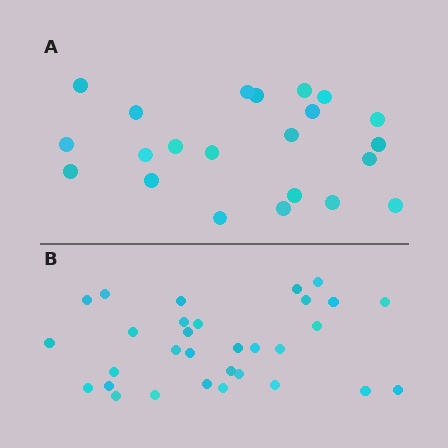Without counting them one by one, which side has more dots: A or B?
Region B (the bottom region) has more dots.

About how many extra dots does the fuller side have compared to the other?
Region B has roughly 8 or so more dots than region A.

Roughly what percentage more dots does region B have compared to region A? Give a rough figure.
About 40% more.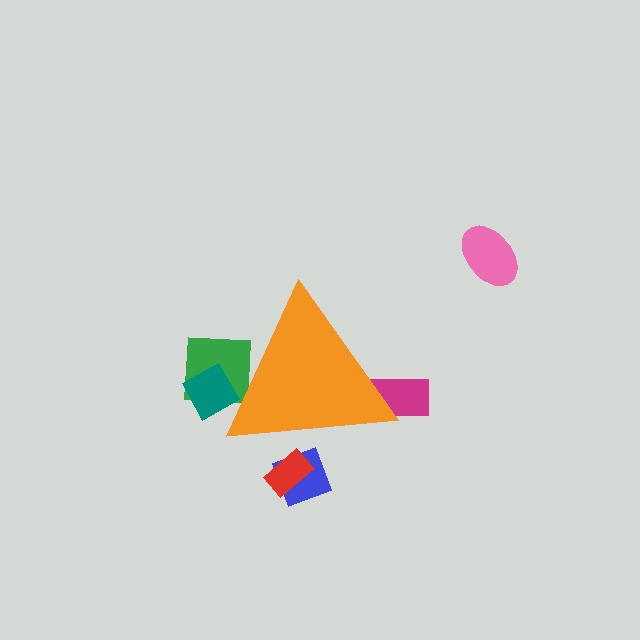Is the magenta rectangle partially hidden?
Yes, the magenta rectangle is partially hidden behind the orange triangle.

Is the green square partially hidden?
Yes, the green square is partially hidden behind the orange triangle.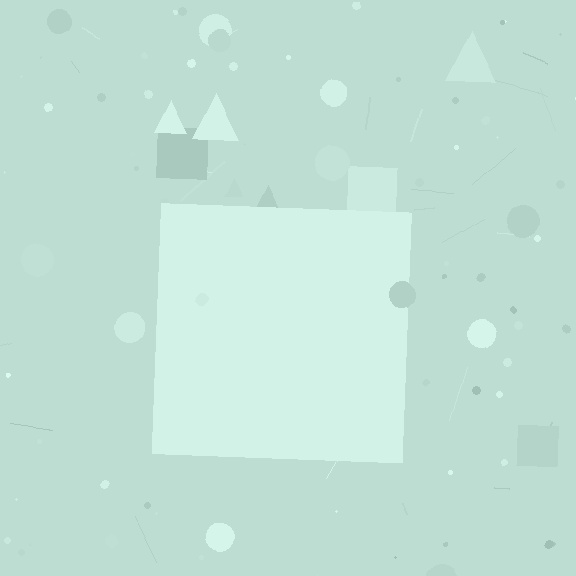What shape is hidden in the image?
A square is hidden in the image.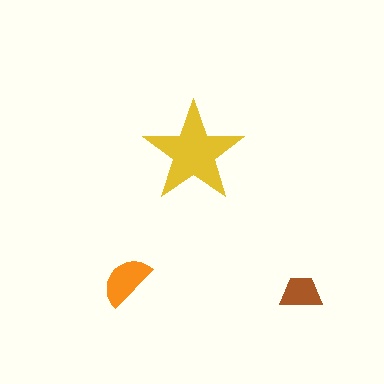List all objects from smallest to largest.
The brown trapezoid, the orange semicircle, the yellow star.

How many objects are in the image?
There are 3 objects in the image.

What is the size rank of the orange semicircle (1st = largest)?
2nd.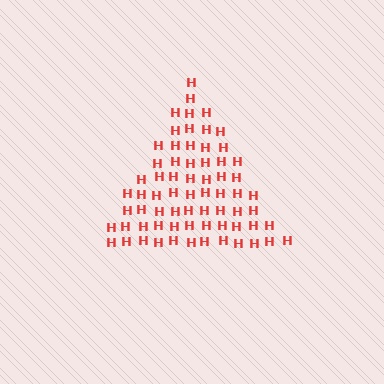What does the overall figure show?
The overall figure shows a triangle.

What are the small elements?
The small elements are letter H's.